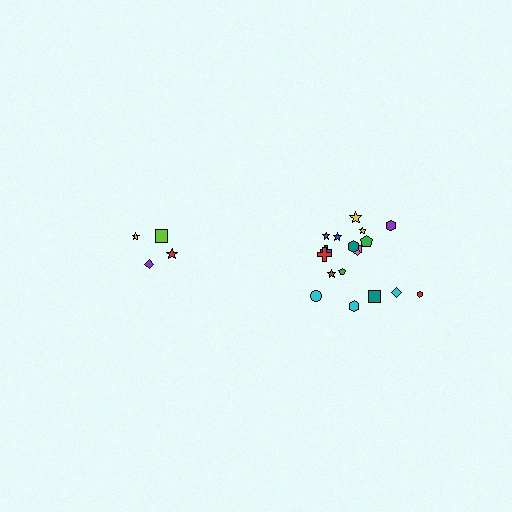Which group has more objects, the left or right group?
The right group.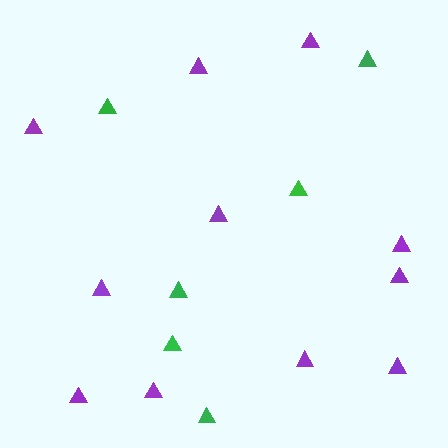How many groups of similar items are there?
There are 2 groups: one group of purple triangles (11) and one group of green triangles (6).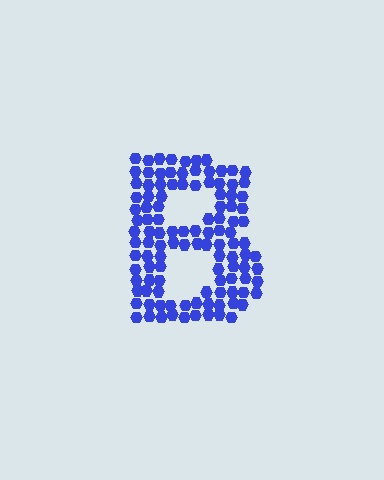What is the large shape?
The large shape is the letter B.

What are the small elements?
The small elements are hexagons.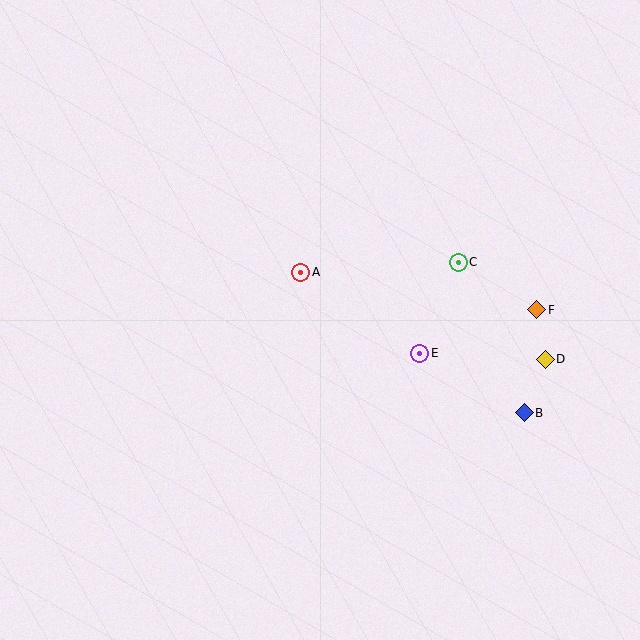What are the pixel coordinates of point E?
Point E is at (420, 353).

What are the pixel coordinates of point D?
Point D is at (545, 359).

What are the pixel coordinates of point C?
Point C is at (458, 262).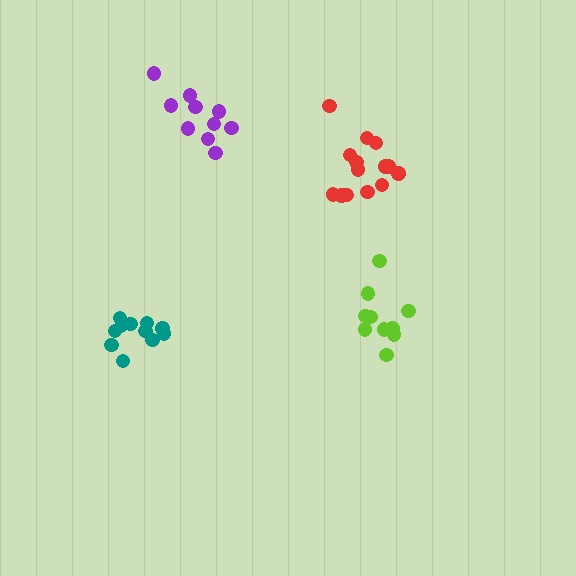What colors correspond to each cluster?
The clusters are colored: teal, lime, purple, red.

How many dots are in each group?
Group 1: 11 dots, Group 2: 10 dots, Group 3: 10 dots, Group 4: 14 dots (45 total).